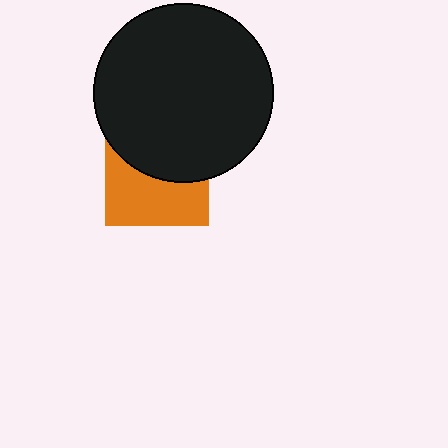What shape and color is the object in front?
The object in front is a black circle.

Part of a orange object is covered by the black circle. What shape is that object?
It is a square.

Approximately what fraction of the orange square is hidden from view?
Roughly 50% of the orange square is hidden behind the black circle.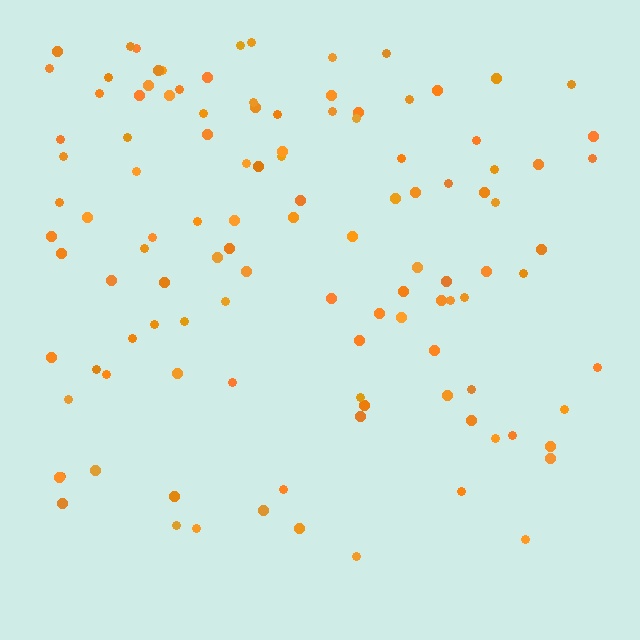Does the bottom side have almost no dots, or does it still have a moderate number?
Still a moderate number, just noticeably fewer than the top.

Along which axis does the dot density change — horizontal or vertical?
Vertical.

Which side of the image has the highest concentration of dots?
The top.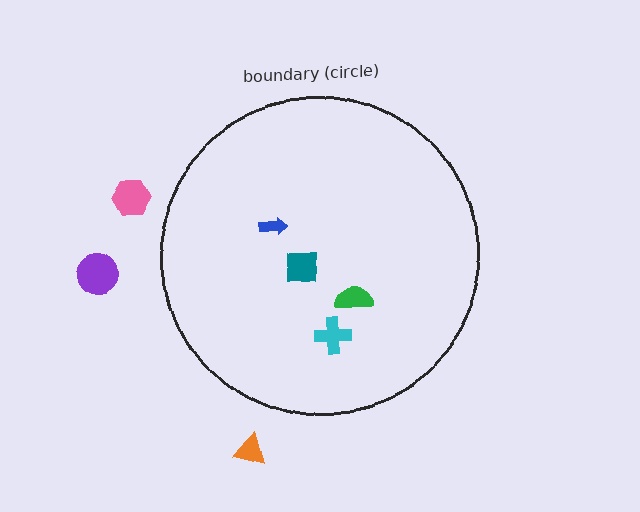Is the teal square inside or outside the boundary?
Inside.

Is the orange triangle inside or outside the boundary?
Outside.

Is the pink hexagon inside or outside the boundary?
Outside.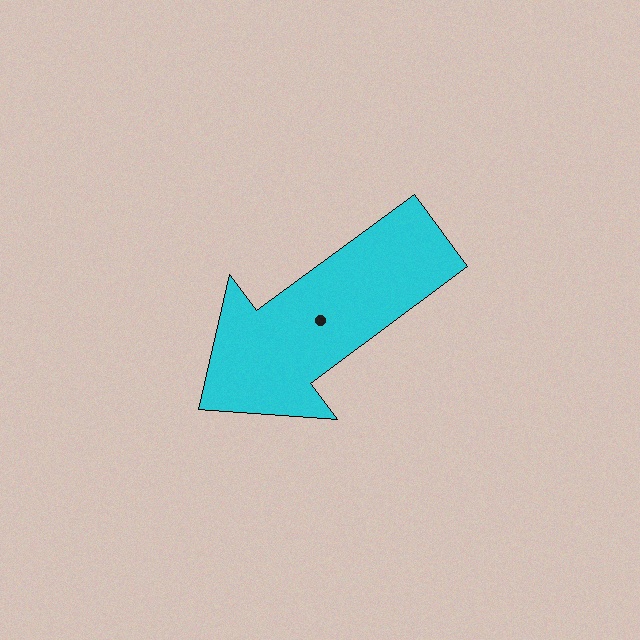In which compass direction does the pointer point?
Southwest.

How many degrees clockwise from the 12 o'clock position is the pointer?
Approximately 234 degrees.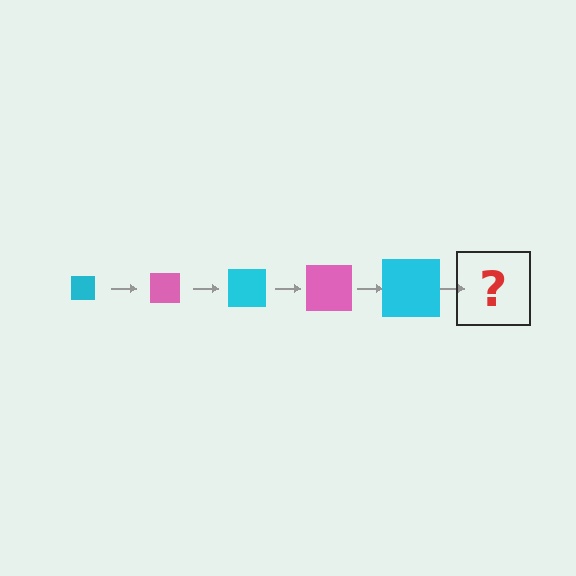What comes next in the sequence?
The next element should be a pink square, larger than the previous one.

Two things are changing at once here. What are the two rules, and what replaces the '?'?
The two rules are that the square grows larger each step and the color cycles through cyan and pink. The '?' should be a pink square, larger than the previous one.